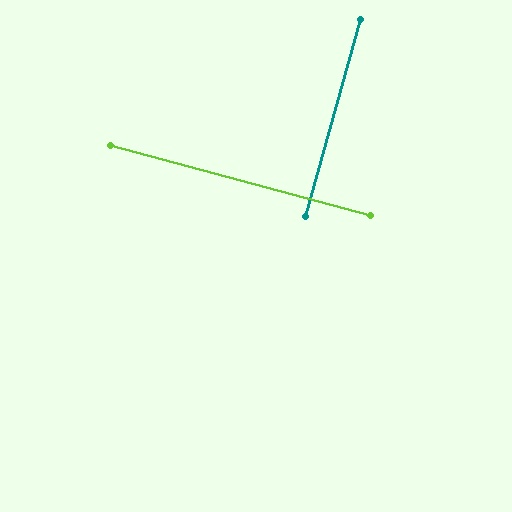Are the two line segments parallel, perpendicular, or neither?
Perpendicular — they meet at approximately 90°.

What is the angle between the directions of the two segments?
Approximately 90 degrees.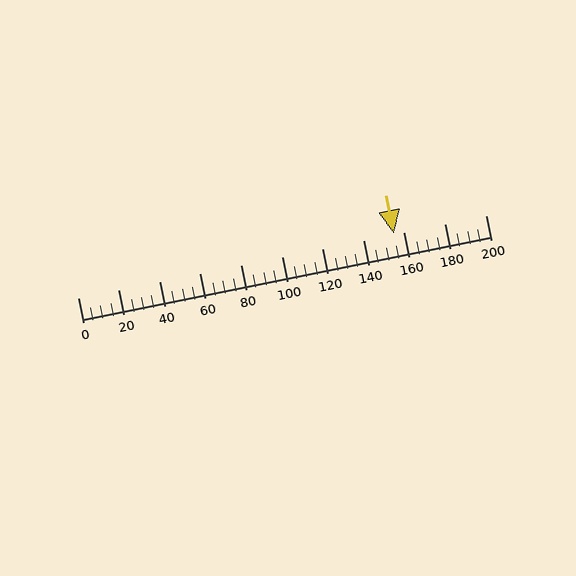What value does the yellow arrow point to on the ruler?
The yellow arrow points to approximately 155.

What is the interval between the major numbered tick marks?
The major tick marks are spaced 20 units apart.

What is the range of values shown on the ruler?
The ruler shows values from 0 to 200.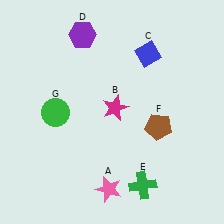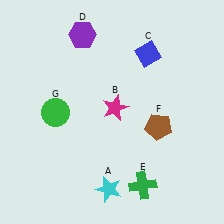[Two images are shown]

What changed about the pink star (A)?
In Image 1, A is pink. In Image 2, it changed to cyan.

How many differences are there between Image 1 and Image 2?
There is 1 difference between the two images.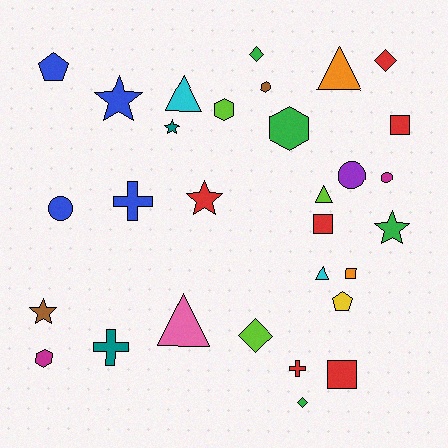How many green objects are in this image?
There are 4 green objects.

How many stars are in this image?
There are 5 stars.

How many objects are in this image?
There are 30 objects.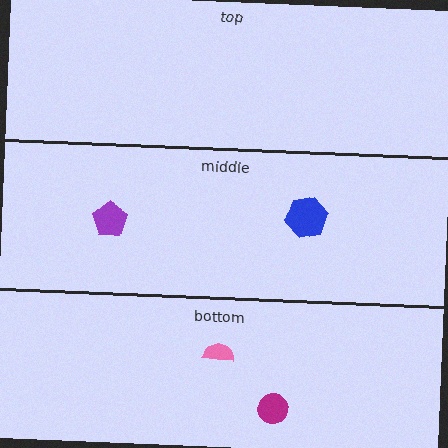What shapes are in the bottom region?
The magenta circle, the pink semicircle.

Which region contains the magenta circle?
The bottom region.